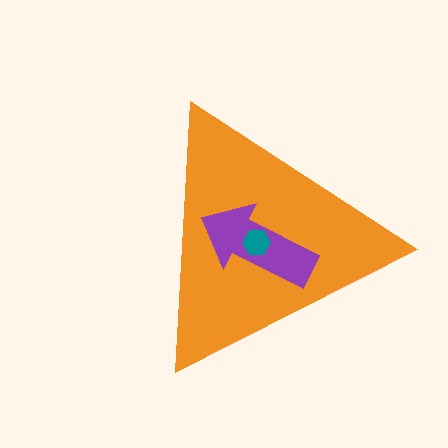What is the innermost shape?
The teal hexagon.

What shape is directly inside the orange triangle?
The purple arrow.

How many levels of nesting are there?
3.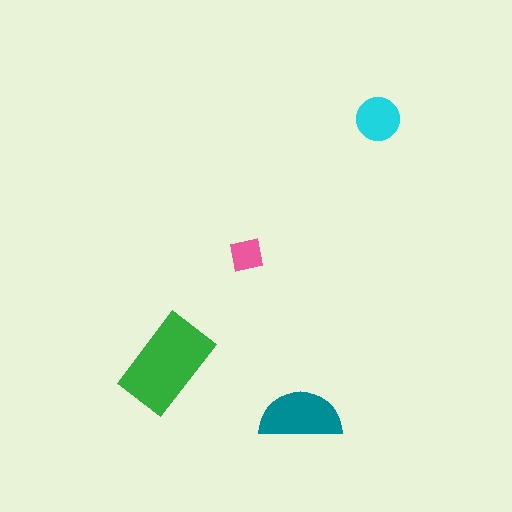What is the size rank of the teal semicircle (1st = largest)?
2nd.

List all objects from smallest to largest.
The pink square, the cyan circle, the teal semicircle, the green rectangle.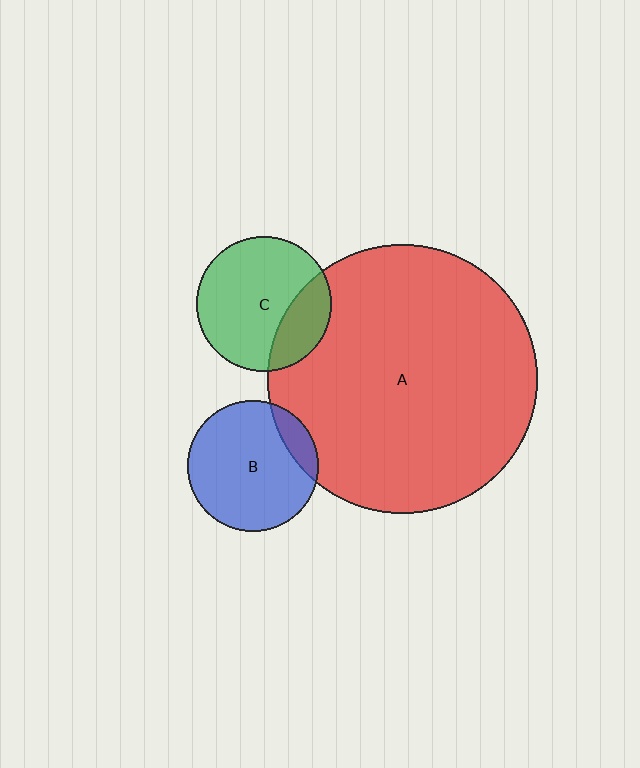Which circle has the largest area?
Circle A (red).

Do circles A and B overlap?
Yes.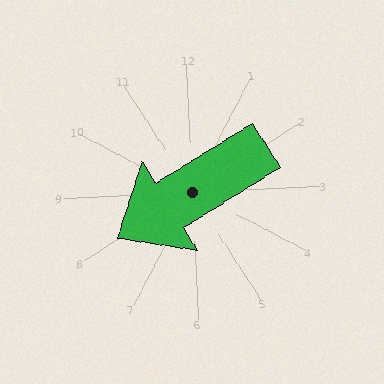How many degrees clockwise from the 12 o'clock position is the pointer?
Approximately 241 degrees.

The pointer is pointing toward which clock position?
Roughly 8 o'clock.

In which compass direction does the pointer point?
Southwest.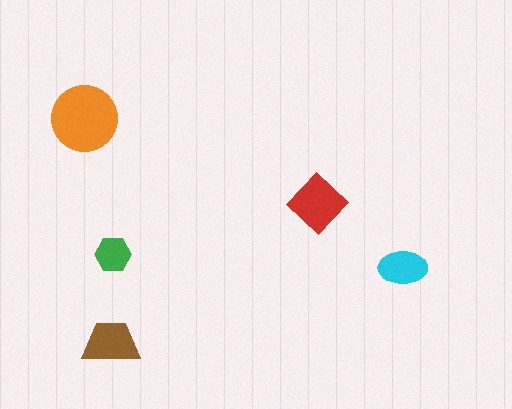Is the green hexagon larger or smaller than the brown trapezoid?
Smaller.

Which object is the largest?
The orange circle.